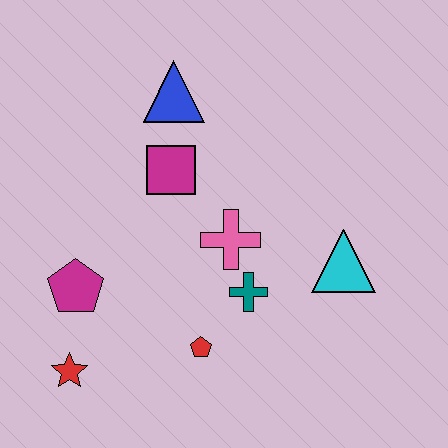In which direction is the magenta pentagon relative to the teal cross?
The magenta pentagon is to the left of the teal cross.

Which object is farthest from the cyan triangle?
The red star is farthest from the cyan triangle.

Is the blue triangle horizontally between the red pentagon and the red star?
Yes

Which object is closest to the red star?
The magenta pentagon is closest to the red star.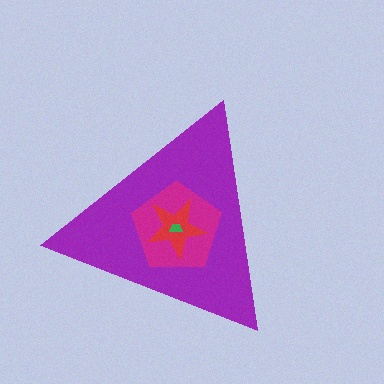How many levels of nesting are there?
4.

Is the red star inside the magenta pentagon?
Yes.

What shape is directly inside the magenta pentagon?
The red star.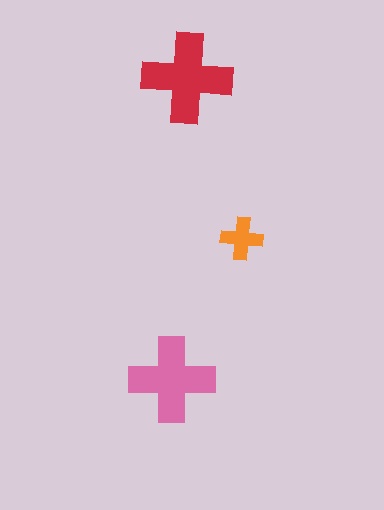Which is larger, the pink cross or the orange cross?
The pink one.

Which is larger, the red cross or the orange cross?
The red one.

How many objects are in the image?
There are 3 objects in the image.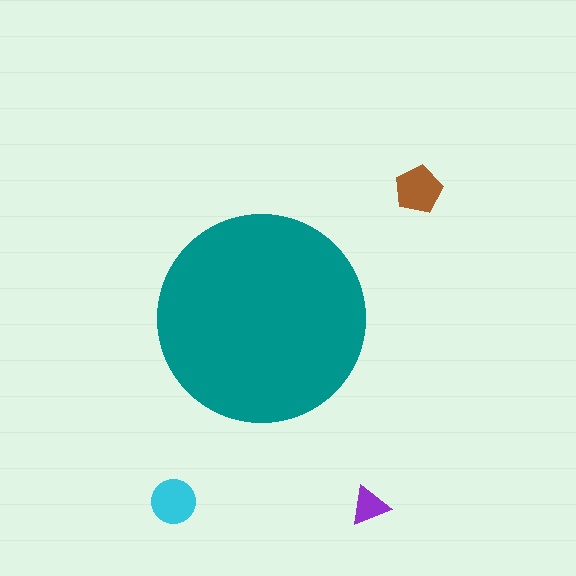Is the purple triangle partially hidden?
No, the purple triangle is fully visible.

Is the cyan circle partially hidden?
No, the cyan circle is fully visible.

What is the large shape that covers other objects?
A teal circle.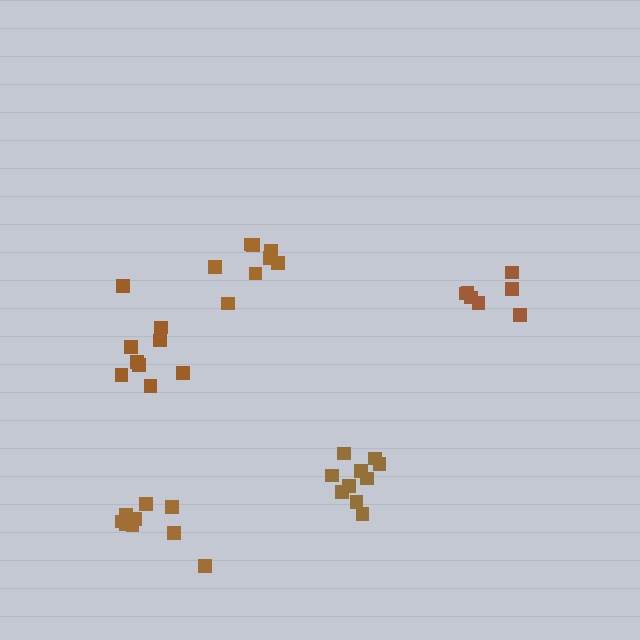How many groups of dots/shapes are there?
There are 5 groups.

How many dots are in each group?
Group 1: 9 dots, Group 2: 8 dots, Group 3: 10 dots, Group 4: 7 dots, Group 5: 9 dots (43 total).